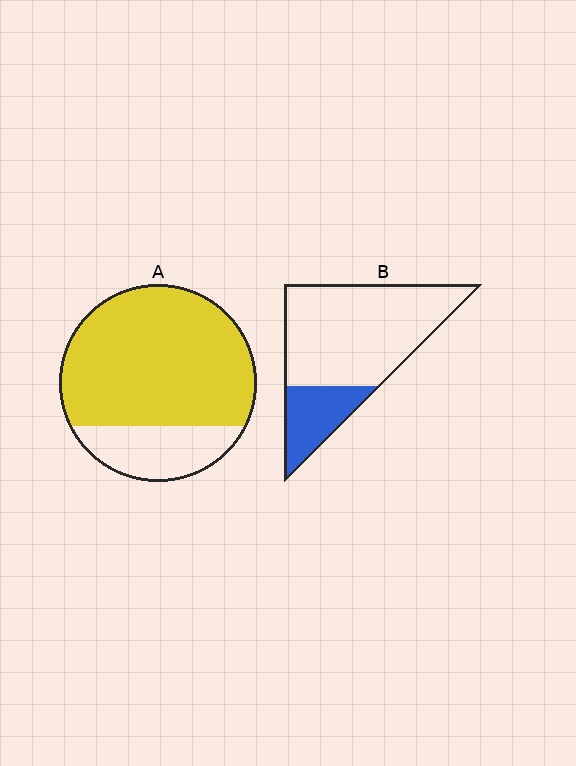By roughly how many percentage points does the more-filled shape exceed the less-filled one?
By roughly 55 percentage points (A over B).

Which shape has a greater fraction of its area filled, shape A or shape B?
Shape A.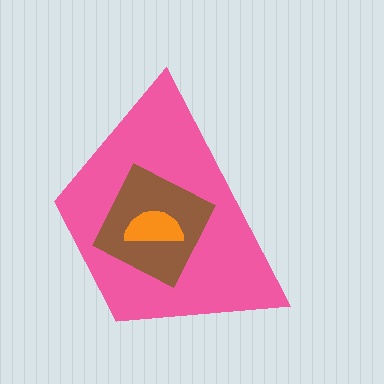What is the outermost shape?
The pink trapezoid.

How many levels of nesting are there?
3.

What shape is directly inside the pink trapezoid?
The brown square.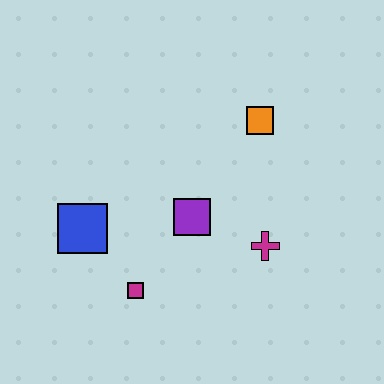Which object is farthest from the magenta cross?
The blue square is farthest from the magenta cross.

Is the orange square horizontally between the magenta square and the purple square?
No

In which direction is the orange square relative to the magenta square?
The orange square is above the magenta square.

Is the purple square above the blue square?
Yes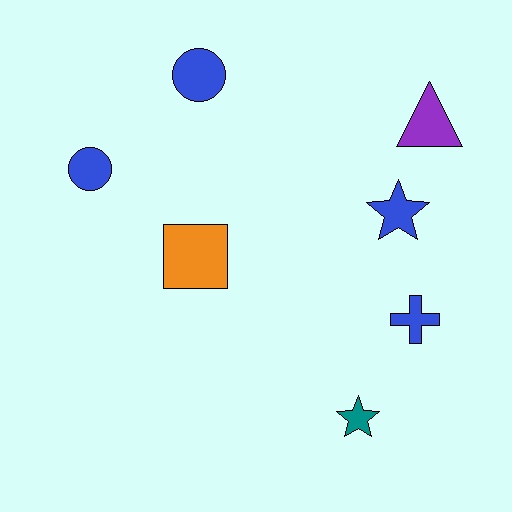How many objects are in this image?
There are 7 objects.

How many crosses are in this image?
There is 1 cross.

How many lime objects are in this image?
There are no lime objects.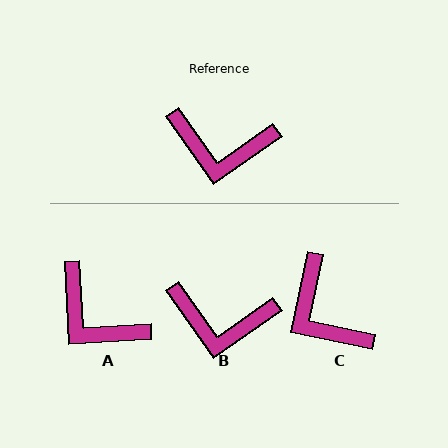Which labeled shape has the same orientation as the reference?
B.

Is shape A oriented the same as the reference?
No, it is off by about 32 degrees.